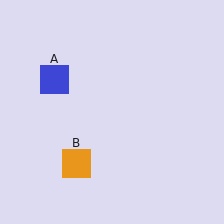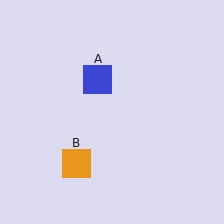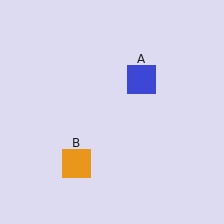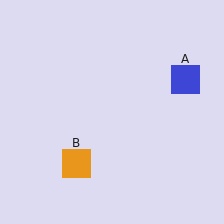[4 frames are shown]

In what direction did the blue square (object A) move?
The blue square (object A) moved right.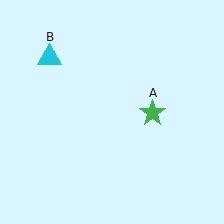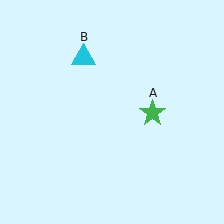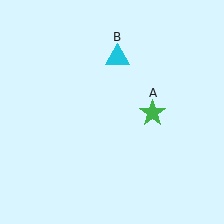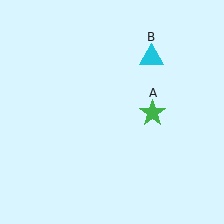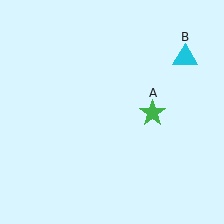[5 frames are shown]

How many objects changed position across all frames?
1 object changed position: cyan triangle (object B).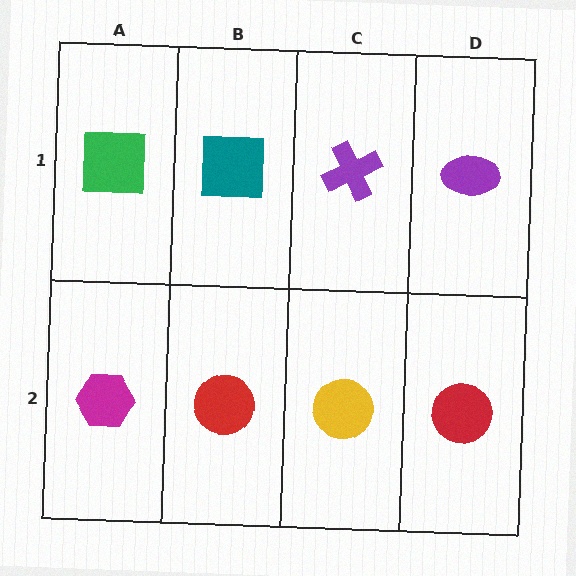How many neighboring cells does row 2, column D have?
2.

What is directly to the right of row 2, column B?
A yellow circle.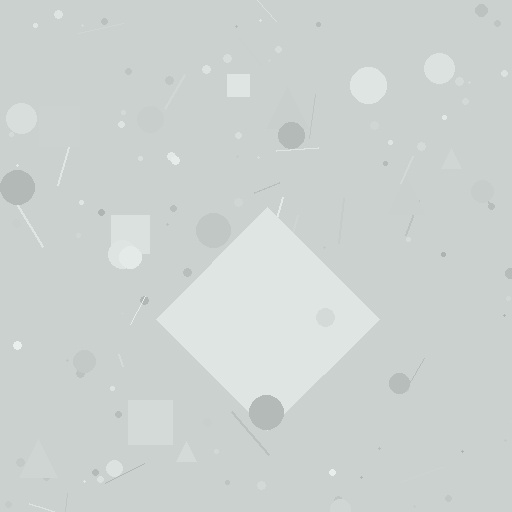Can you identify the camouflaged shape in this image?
The camouflaged shape is a diamond.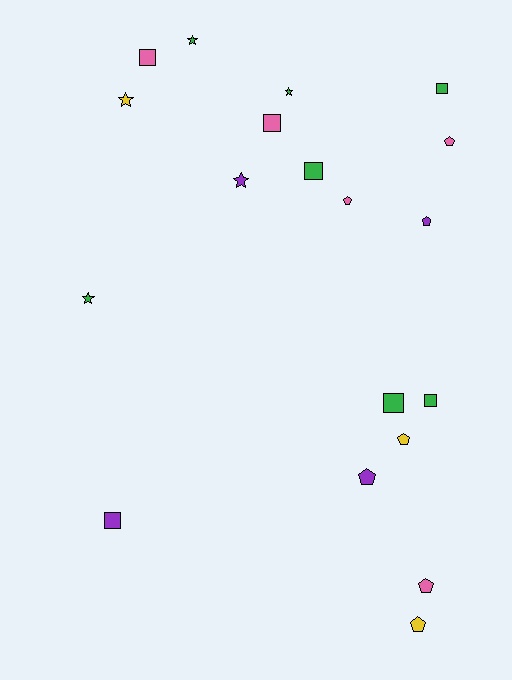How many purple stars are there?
There is 1 purple star.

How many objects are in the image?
There are 19 objects.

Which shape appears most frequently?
Pentagon, with 7 objects.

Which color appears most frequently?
Green, with 7 objects.